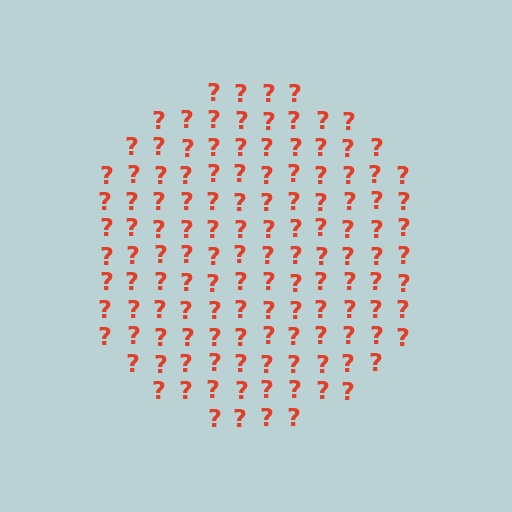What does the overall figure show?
The overall figure shows a circle.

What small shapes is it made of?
It is made of small question marks.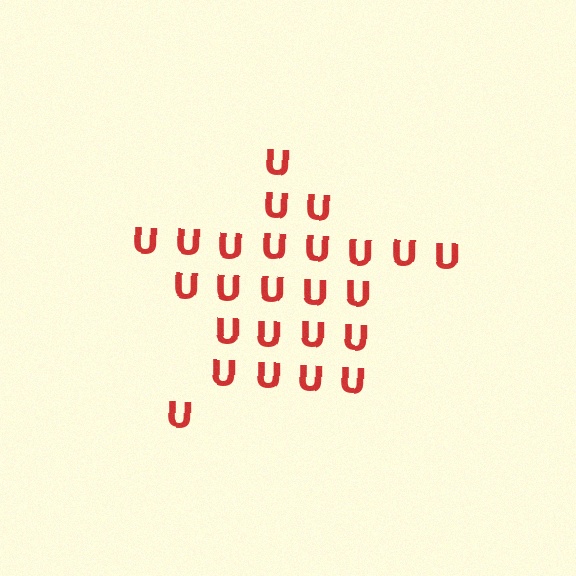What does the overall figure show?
The overall figure shows a star.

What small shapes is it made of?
It is made of small letter U's.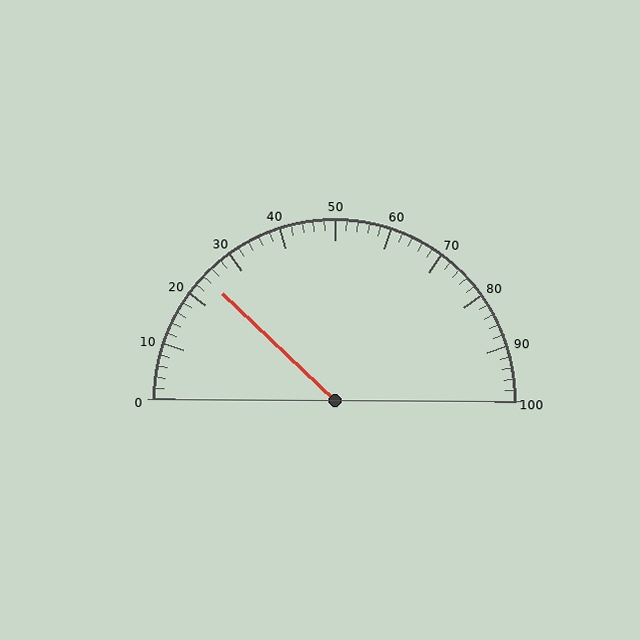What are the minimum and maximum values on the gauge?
The gauge ranges from 0 to 100.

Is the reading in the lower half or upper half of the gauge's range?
The reading is in the lower half of the range (0 to 100).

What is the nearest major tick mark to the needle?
The nearest major tick mark is 20.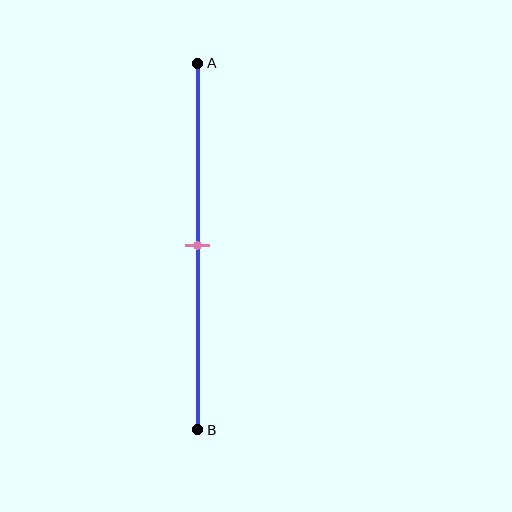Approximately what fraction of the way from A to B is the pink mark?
The pink mark is approximately 50% of the way from A to B.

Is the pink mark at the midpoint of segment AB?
Yes, the mark is approximately at the midpoint.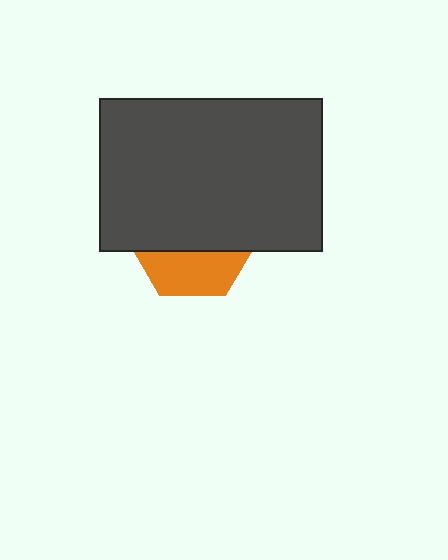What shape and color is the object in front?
The object in front is a dark gray rectangle.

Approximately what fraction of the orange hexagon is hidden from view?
Roughly 65% of the orange hexagon is hidden behind the dark gray rectangle.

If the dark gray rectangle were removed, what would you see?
You would see the complete orange hexagon.